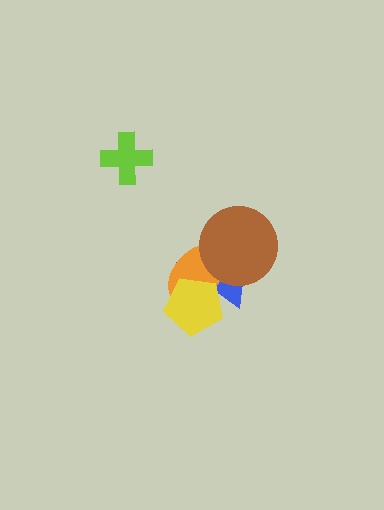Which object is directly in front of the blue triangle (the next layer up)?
The orange ellipse is directly in front of the blue triangle.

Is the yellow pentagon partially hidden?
No, no other shape covers it.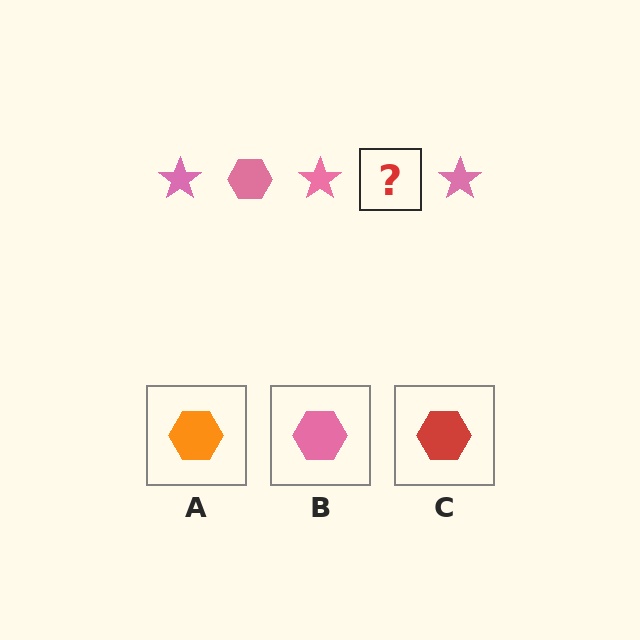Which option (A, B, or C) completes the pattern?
B.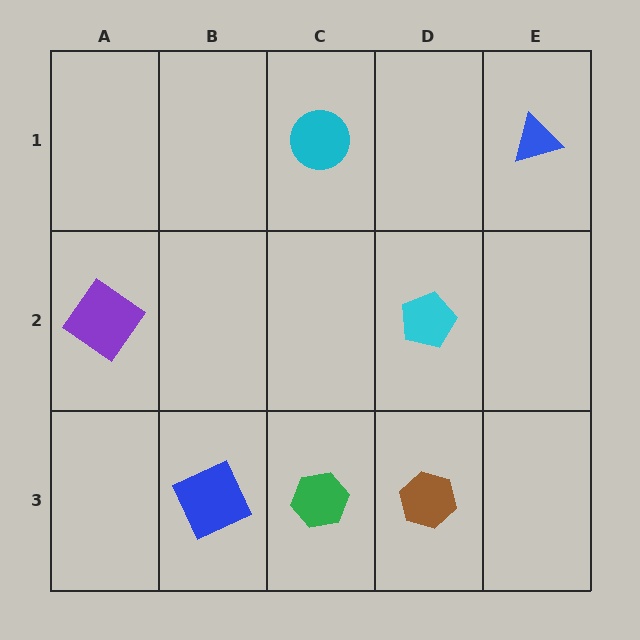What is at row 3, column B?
A blue square.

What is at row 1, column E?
A blue triangle.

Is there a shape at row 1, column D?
No, that cell is empty.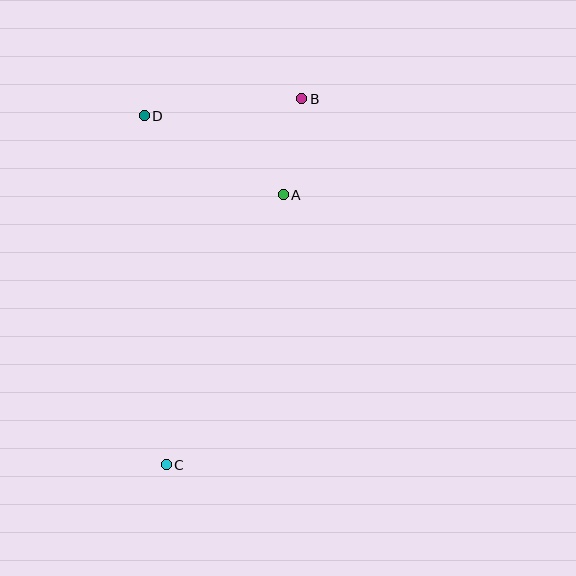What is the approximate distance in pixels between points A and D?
The distance between A and D is approximately 160 pixels.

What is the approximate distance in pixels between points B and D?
The distance between B and D is approximately 158 pixels.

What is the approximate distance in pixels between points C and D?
The distance between C and D is approximately 350 pixels.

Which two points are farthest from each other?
Points B and C are farthest from each other.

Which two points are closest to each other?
Points A and B are closest to each other.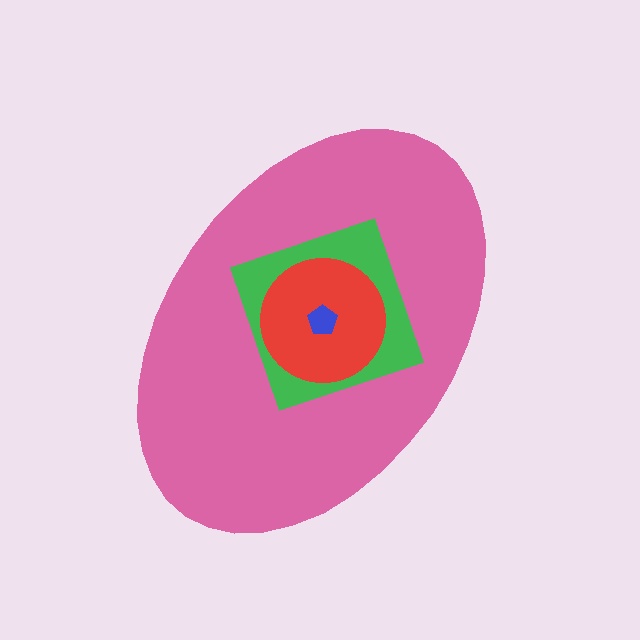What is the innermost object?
The blue pentagon.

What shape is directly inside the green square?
The red circle.